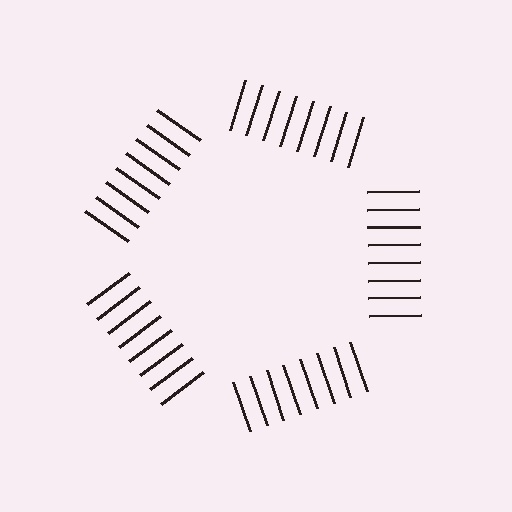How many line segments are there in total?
40 — 8 along each of the 5 edges.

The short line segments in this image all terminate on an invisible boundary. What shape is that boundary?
An illusory pentagon — the line segments terminate on its edges but no continuous stroke is drawn.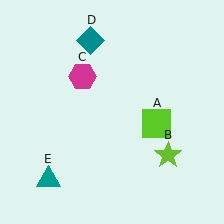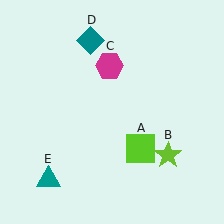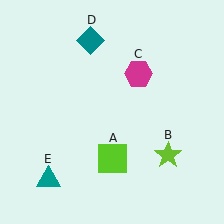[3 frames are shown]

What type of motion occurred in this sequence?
The lime square (object A), magenta hexagon (object C) rotated clockwise around the center of the scene.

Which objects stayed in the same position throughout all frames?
Lime star (object B) and teal diamond (object D) and teal triangle (object E) remained stationary.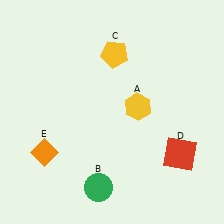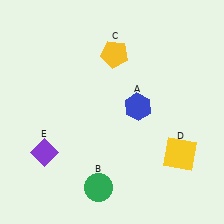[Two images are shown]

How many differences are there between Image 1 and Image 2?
There are 3 differences between the two images.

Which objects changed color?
A changed from yellow to blue. D changed from red to yellow. E changed from orange to purple.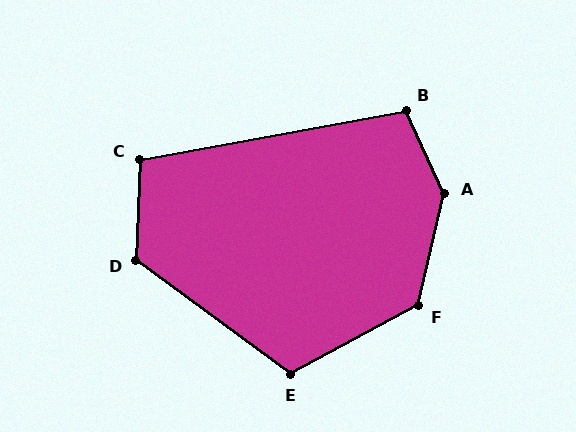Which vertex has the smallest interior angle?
C, at approximately 103 degrees.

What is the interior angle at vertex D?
Approximately 124 degrees (obtuse).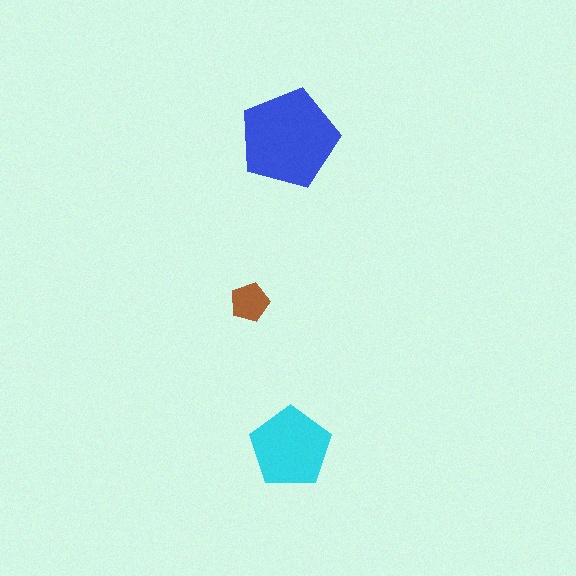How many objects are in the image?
There are 3 objects in the image.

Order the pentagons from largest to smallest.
the blue one, the cyan one, the brown one.